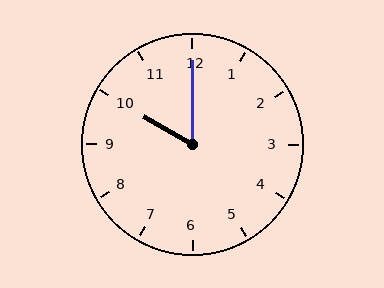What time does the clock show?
10:00.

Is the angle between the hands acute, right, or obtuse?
It is acute.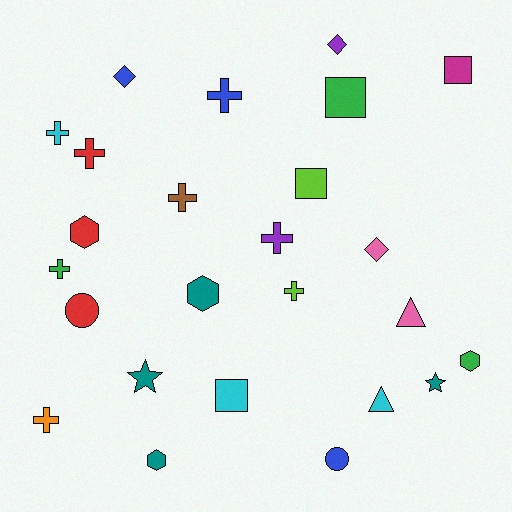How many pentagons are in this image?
There are no pentagons.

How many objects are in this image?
There are 25 objects.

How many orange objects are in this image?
There is 1 orange object.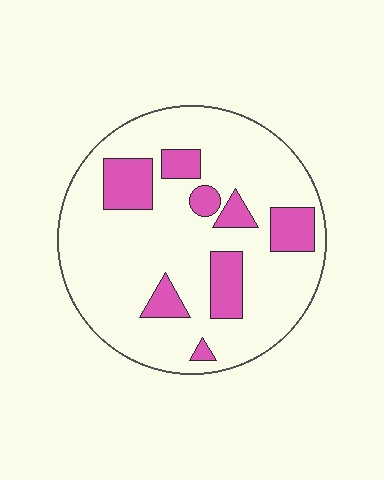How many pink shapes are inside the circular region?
8.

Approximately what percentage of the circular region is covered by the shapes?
Approximately 20%.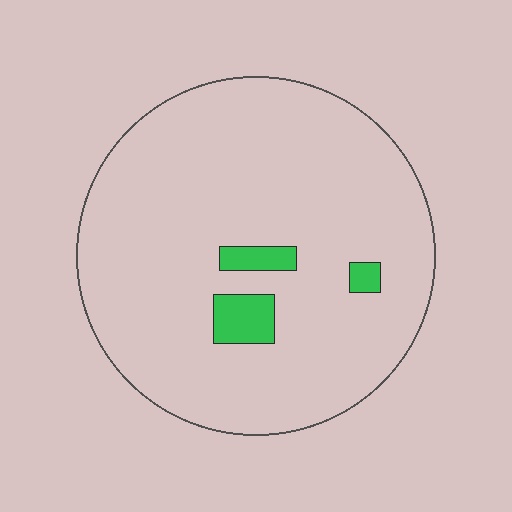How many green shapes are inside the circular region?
3.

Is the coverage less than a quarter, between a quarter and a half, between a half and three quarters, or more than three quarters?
Less than a quarter.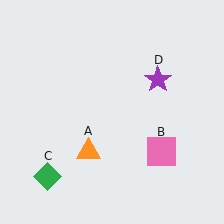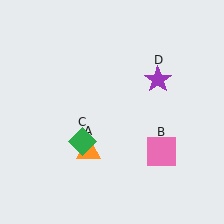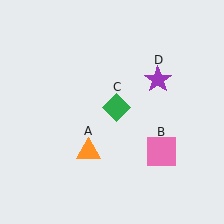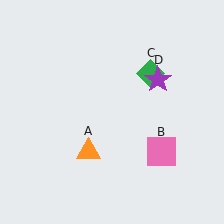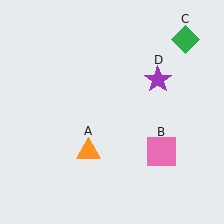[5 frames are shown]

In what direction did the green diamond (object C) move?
The green diamond (object C) moved up and to the right.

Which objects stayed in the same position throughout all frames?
Orange triangle (object A) and pink square (object B) and purple star (object D) remained stationary.